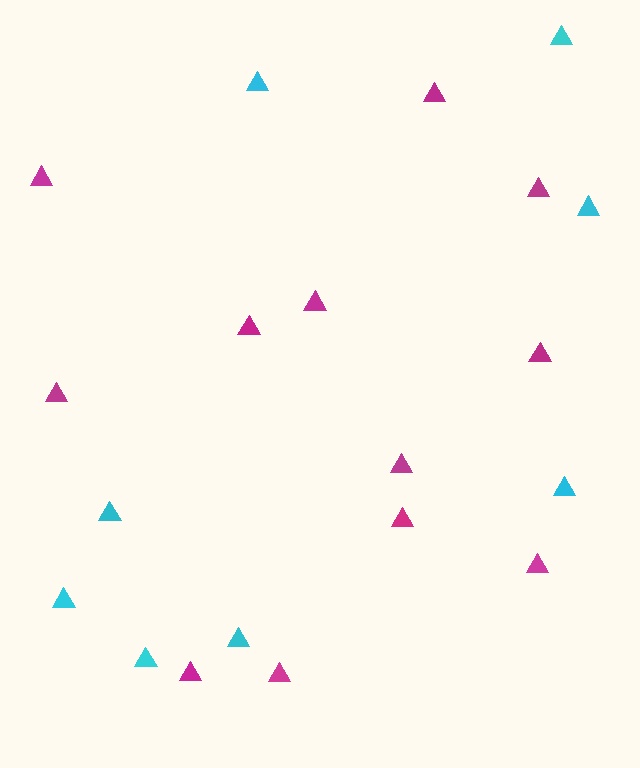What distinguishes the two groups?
There are 2 groups: one group of magenta triangles (12) and one group of cyan triangles (8).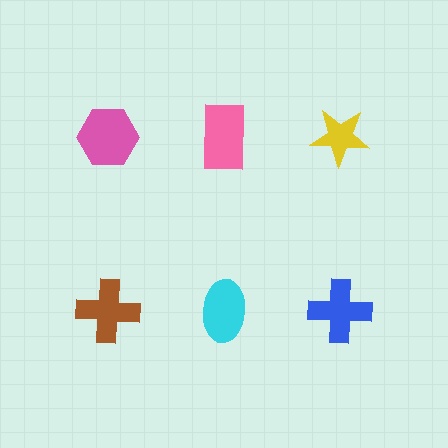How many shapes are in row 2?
3 shapes.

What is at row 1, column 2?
A pink rectangle.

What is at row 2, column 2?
A cyan ellipse.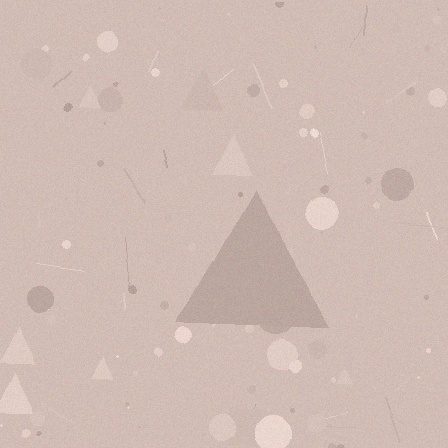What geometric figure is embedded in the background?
A triangle is embedded in the background.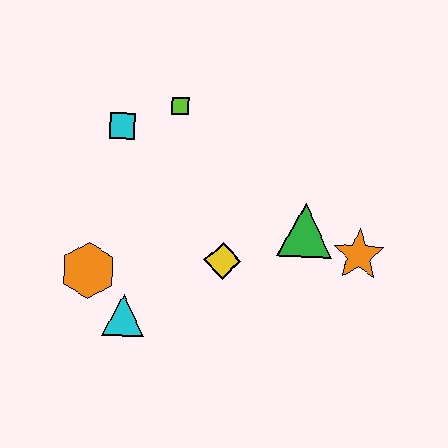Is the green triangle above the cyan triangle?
Yes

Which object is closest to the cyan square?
The lime square is closest to the cyan square.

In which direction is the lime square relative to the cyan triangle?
The lime square is above the cyan triangle.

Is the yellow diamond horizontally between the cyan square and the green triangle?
Yes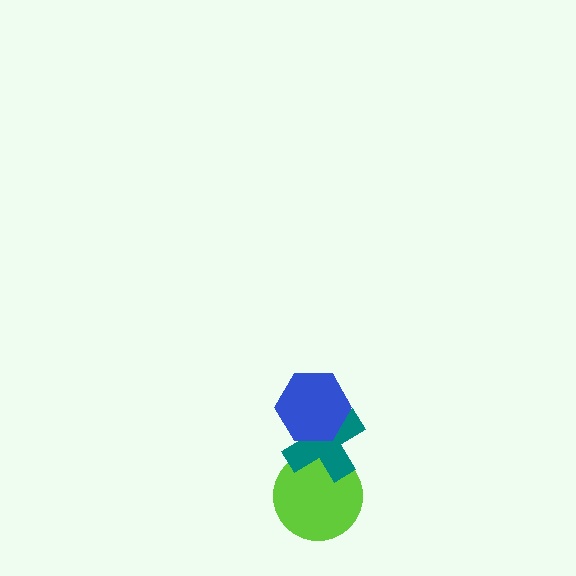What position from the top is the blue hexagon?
The blue hexagon is 1st from the top.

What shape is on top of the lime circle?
The teal cross is on top of the lime circle.